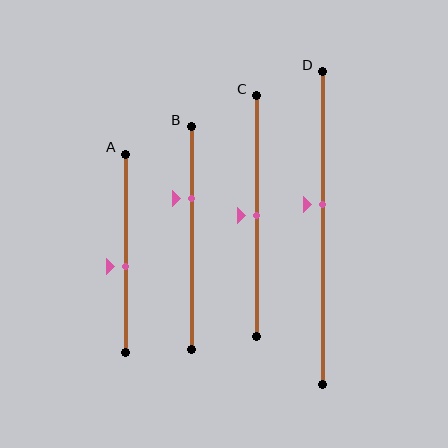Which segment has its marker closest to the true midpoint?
Segment C has its marker closest to the true midpoint.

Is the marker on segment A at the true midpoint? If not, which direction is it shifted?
No, the marker on segment A is shifted downward by about 7% of the segment length.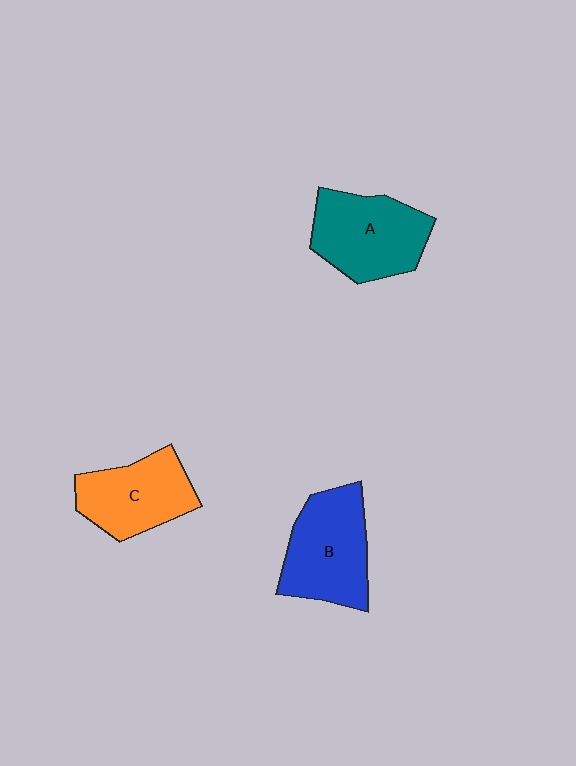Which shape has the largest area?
Shape B (blue).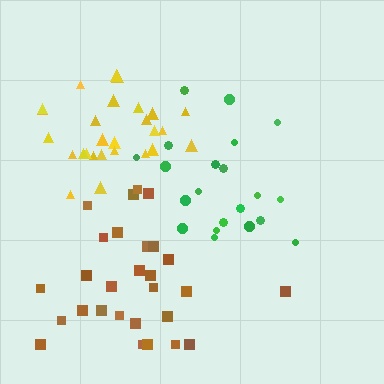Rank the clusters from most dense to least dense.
yellow, green, brown.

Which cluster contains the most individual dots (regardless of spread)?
Brown (28).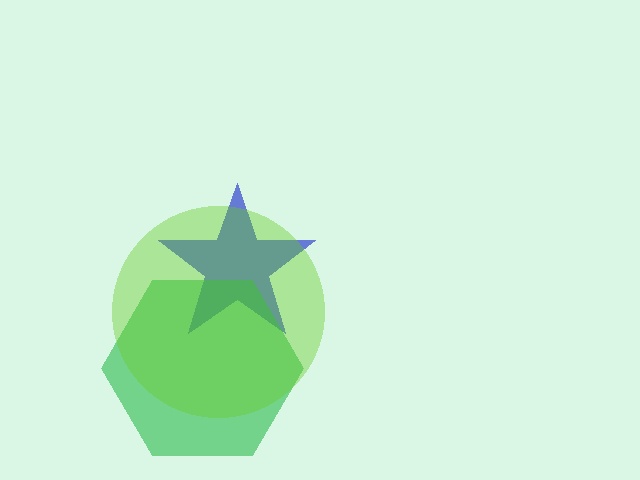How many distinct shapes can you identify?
There are 3 distinct shapes: a blue star, a green hexagon, a lime circle.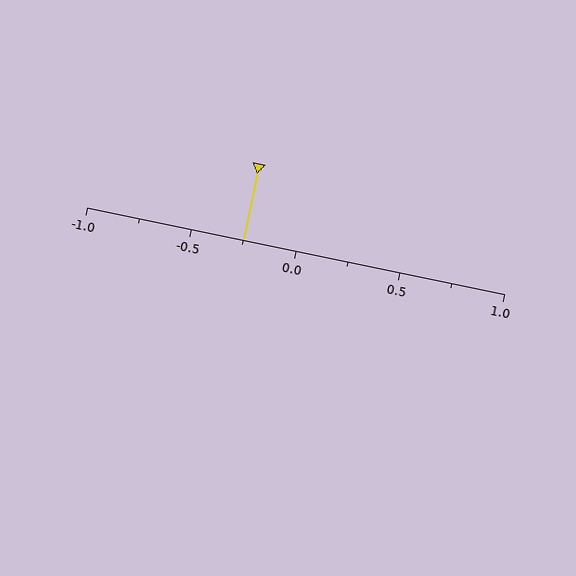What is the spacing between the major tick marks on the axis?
The major ticks are spaced 0.5 apart.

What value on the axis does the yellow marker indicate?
The marker indicates approximately -0.25.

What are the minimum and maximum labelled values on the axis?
The axis runs from -1.0 to 1.0.